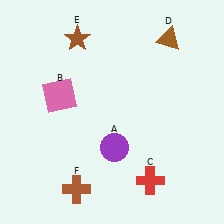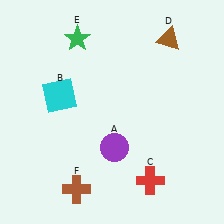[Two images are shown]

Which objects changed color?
B changed from pink to cyan. E changed from brown to green.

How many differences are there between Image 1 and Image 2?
There are 2 differences between the two images.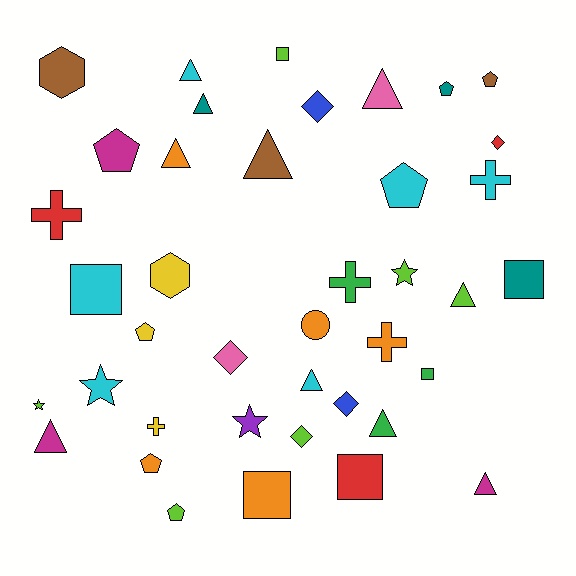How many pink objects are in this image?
There are 2 pink objects.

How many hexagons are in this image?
There are 2 hexagons.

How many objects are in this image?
There are 40 objects.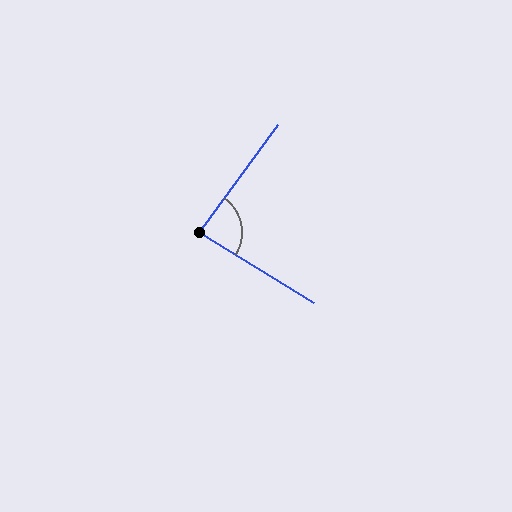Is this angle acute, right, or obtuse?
It is approximately a right angle.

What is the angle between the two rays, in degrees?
Approximately 85 degrees.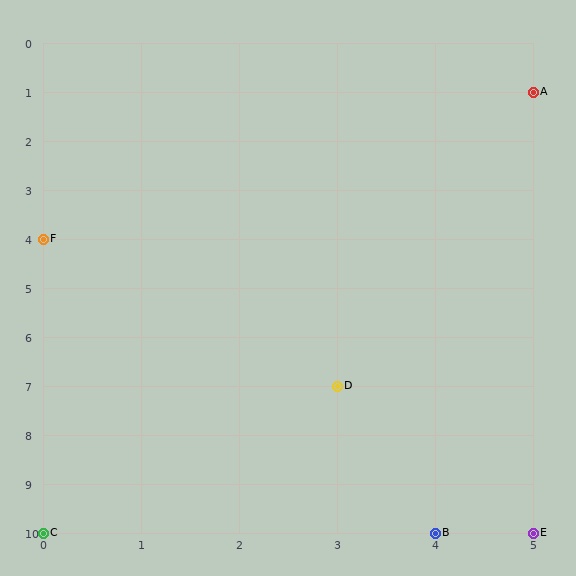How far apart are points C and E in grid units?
Points C and E are 5 columns apart.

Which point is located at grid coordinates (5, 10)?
Point E is at (5, 10).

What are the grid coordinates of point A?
Point A is at grid coordinates (5, 1).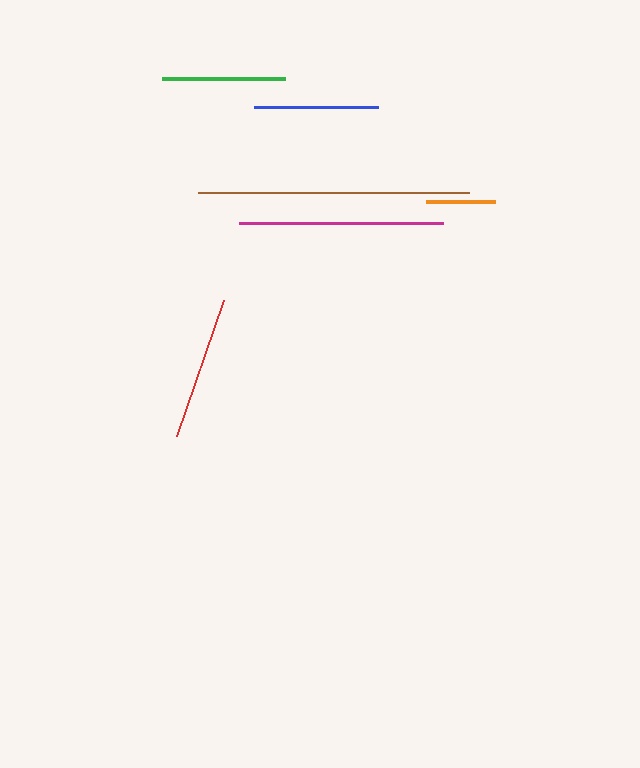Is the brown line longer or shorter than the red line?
The brown line is longer than the red line.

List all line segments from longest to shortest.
From longest to shortest: brown, magenta, red, blue, green, orange.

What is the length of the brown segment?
The brown segment is approximately 272 pixels long.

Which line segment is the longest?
The brown line is the longest at approximately 272 pixels.